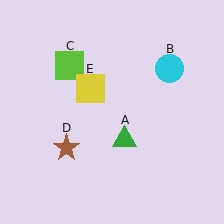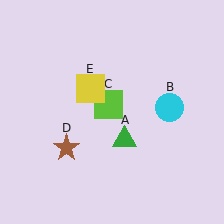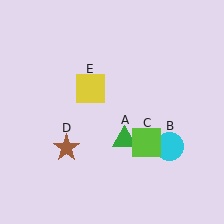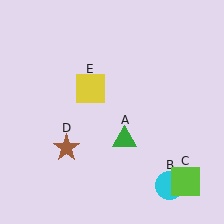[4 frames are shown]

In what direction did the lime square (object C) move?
The lime square (object C) moved down and to the right.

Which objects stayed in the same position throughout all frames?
Green triangle (object A) and brown star (object D) and yellow square (object E) remained stationary.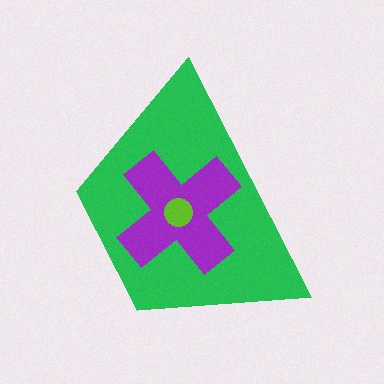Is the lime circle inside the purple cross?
Yes.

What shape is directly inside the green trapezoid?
The purple cross.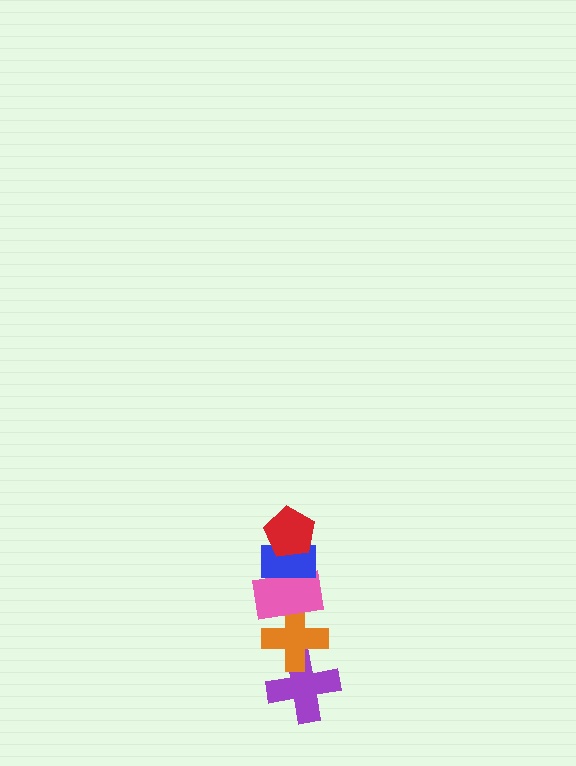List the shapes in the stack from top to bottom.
From top to bottom: the red pentagon, the blue rectangle, the pink rectangle, the orange cross, the purple cross.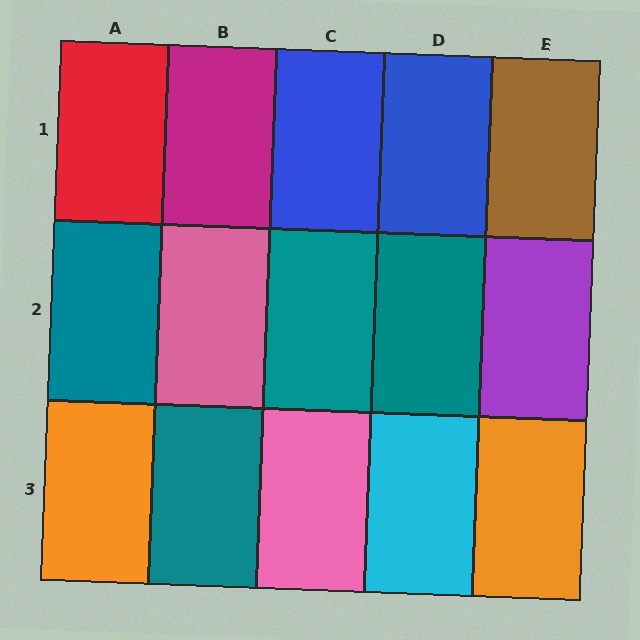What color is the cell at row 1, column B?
Magenta.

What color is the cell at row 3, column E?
Orange.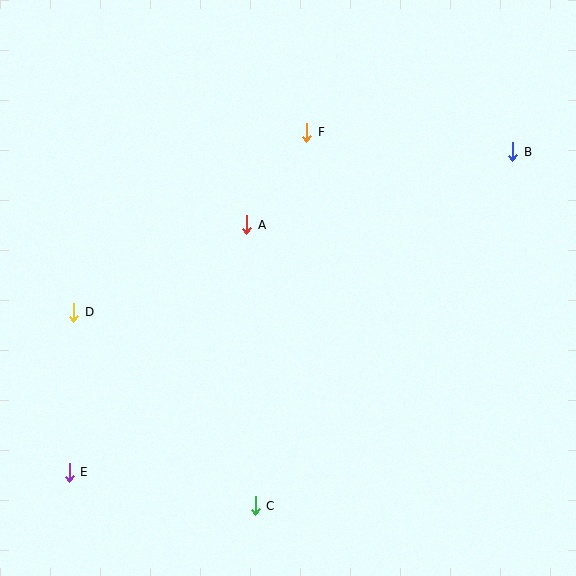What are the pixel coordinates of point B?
Point B is at (513, 152).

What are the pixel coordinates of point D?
Point D is at (74, 312).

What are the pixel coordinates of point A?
Point A is at (247, 225).